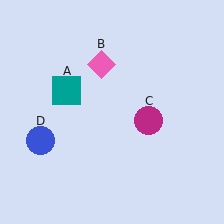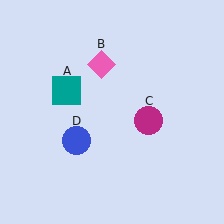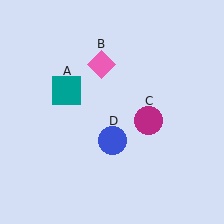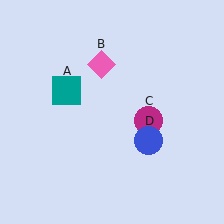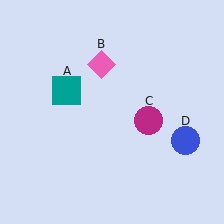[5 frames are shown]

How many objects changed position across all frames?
1 object changed position: blue circle (object D).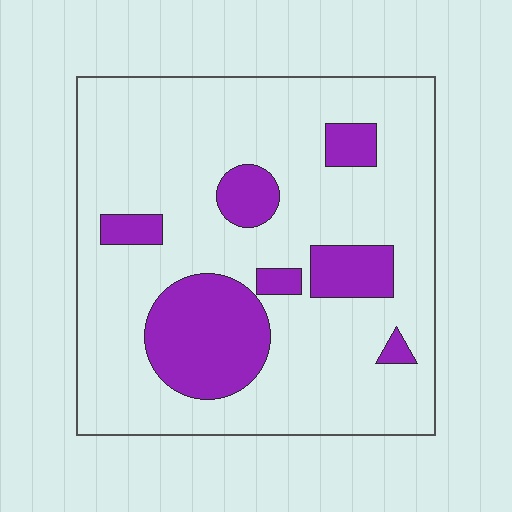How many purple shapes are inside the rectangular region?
7.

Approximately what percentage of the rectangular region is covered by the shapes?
Approximately 20%.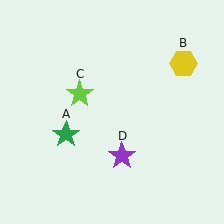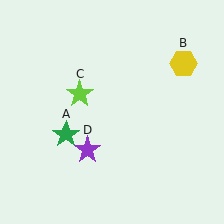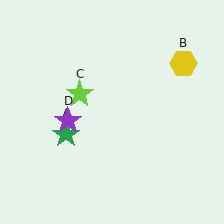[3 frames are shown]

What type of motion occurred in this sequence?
The purple star (object D) rotated clockwise around the center of the scene.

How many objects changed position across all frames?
1 object changed position: purple star (object D).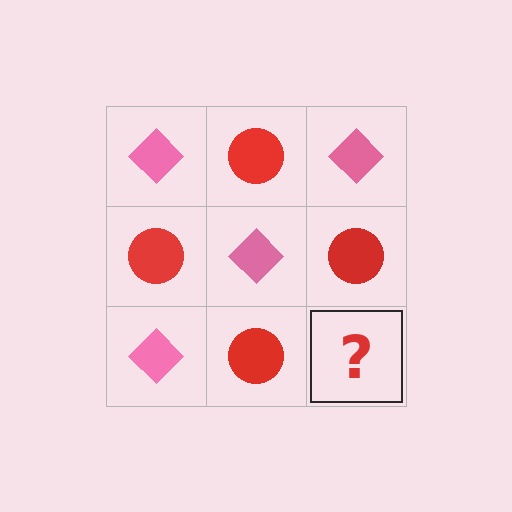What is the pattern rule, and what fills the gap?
The rule is that it alternates pink diamond and red circle in a checkerboard pattern. The gap should be filled with a pink diamond.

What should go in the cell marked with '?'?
The missing cell should contain a pink diamond.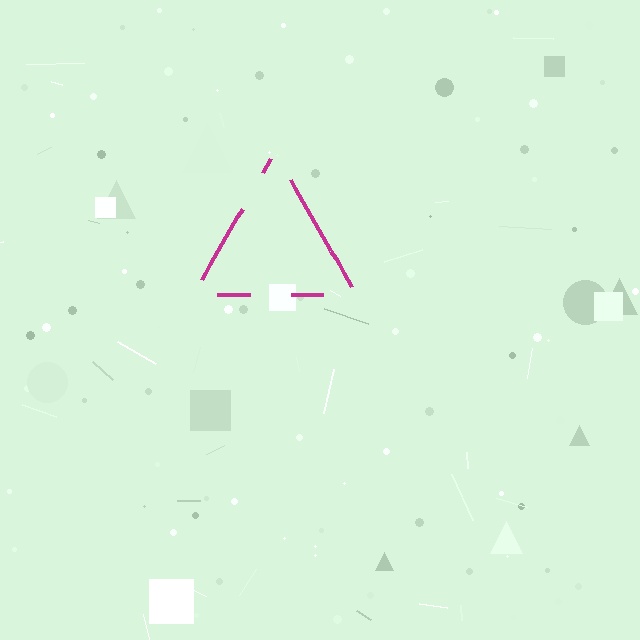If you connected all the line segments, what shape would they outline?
They would outline a triangle.